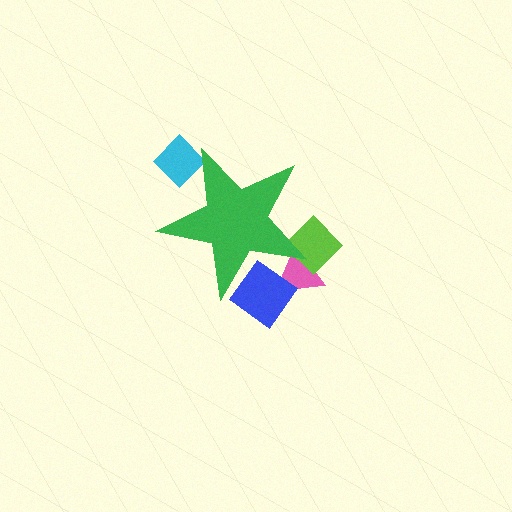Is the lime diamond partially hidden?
Yes, the lime diamond is partially hidden behind the green star.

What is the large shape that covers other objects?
A green star.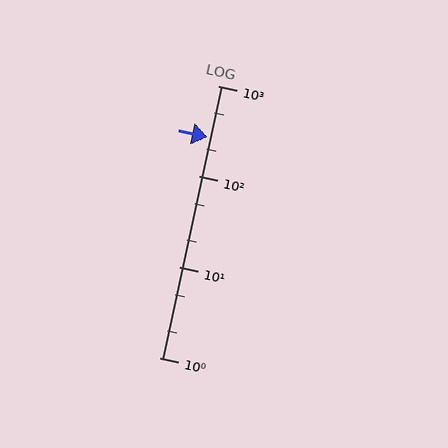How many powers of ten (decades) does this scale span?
The scale spans 3 decades, from 1 to 1000.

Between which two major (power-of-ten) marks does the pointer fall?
The pointer is between 100 and 1000.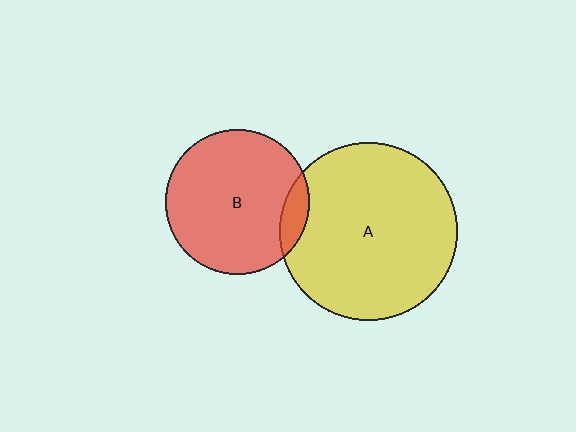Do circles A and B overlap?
Yes.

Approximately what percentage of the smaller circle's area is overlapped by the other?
Approximately 10%.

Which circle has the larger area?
Circle A (yellow).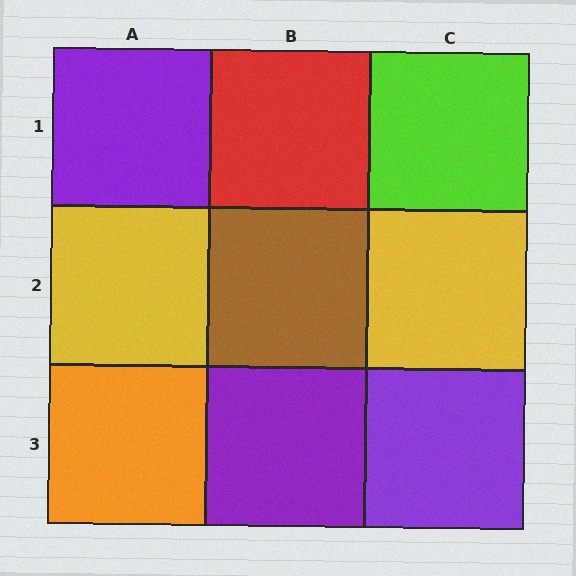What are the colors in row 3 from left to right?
Orange, purple, purple.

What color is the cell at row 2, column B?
Brown.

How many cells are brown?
1 cell is brown.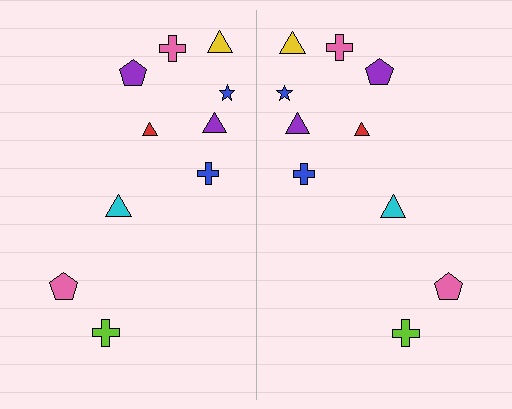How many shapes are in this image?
There are 20 shapes in this image.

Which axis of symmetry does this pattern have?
The pattern has a vertical axis of symmetry running through the center of the image.